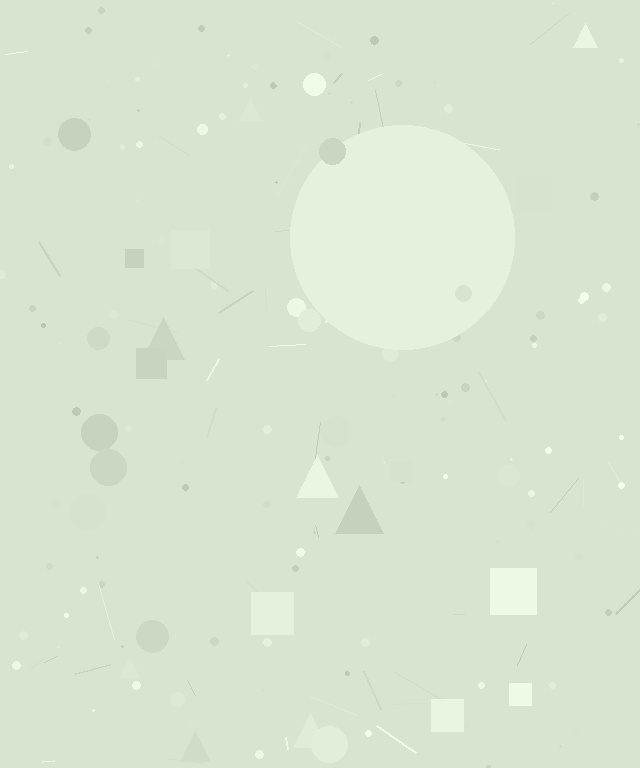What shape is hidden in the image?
A circle is hidden in the image.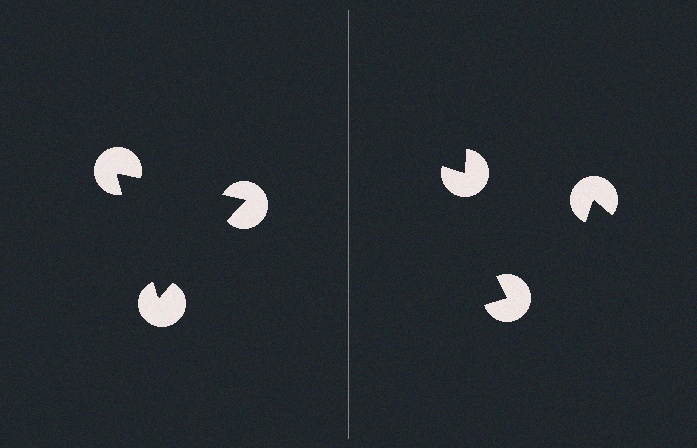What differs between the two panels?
The pac-man discs are positioned identically on both sides; only the wedge orientations differ. On the left they align to a triangle; on the right they are misaligned.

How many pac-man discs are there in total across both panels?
6 — 3 on each side.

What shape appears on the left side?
An illusory triangle.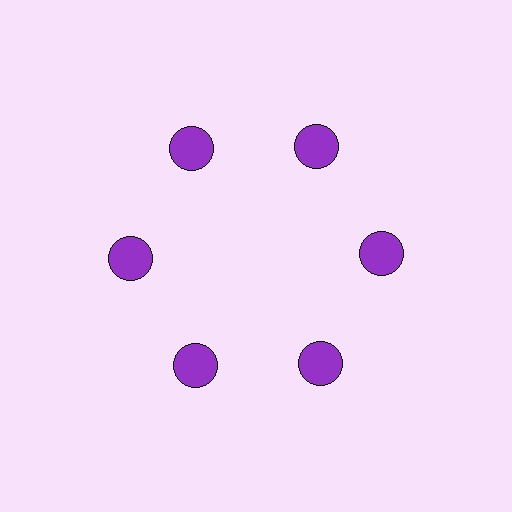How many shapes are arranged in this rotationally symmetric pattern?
There are 6 shapes, arranged in 6 groups of 1.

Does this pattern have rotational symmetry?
Yes, this pattern has 6-fold rotational symmetry. It looks the same after rotating 60 degrees around the center.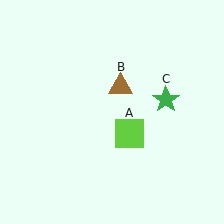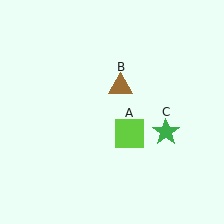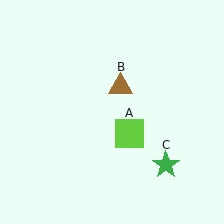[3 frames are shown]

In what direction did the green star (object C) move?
The green star (object C) moved down.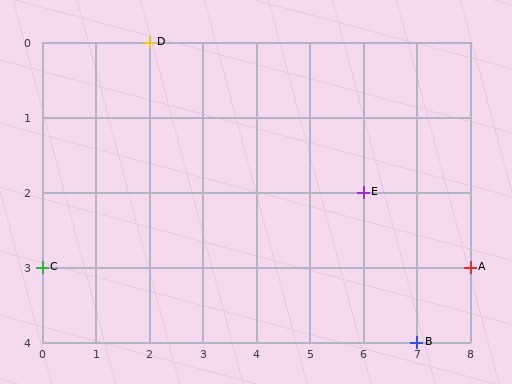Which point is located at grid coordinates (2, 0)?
Point D is at (2, 0).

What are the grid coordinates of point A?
Point A is at grid coordinates (8, 3).